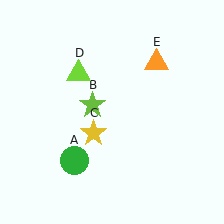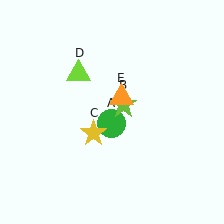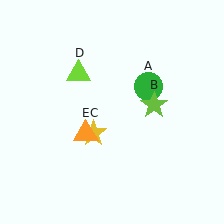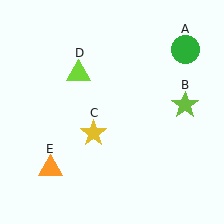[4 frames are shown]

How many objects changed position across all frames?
3 objects changed position: green circle (object A), lime star (object B), orange triangle (object E).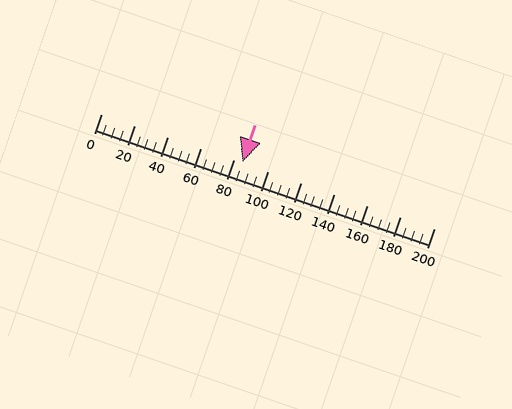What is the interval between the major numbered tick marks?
The major tick marks are spaced 20 units apart.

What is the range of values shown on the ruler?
The ruler shows values from 0 to 200.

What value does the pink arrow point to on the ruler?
The pink arrow points to approximately 85.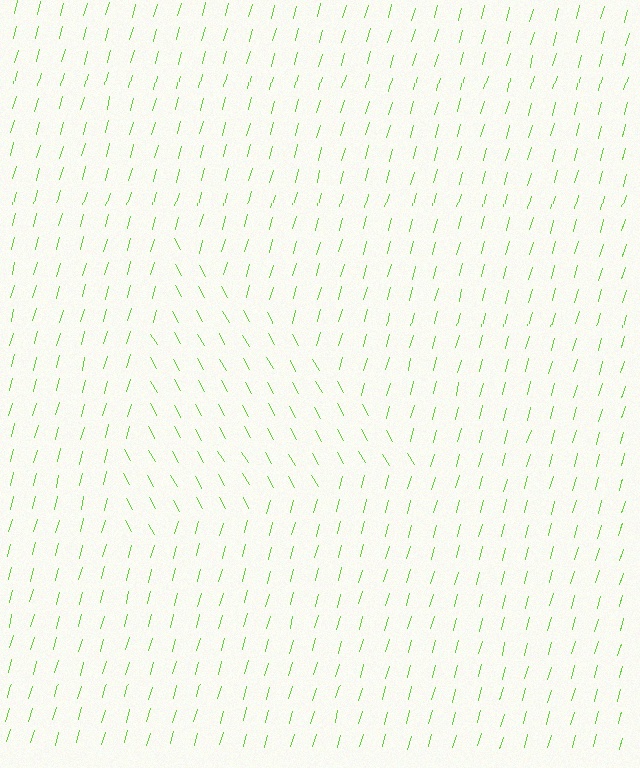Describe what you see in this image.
The image is filled with small lime line segments. A triangle region in the image has lines oriented differently from the surrounding lines, creating a visible texture boundary.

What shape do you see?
I see a triangle.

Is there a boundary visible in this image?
Yes, there is a texture boundary formed by a change in line orientation.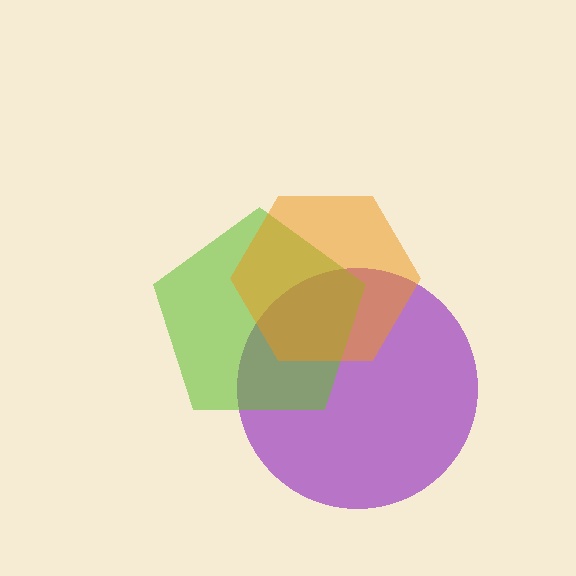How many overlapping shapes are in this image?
There are 3 overlapping shapes in the image.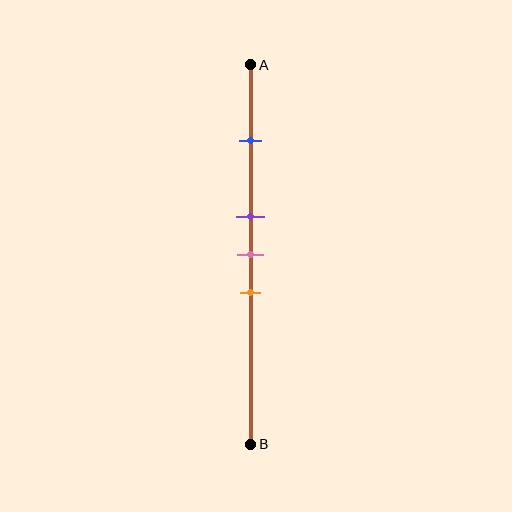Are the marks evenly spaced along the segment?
No, the marks are not evenly spaced.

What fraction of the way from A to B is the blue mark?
The blue mark is approximately 20% (0.2) of the way from A to B.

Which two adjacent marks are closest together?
The purple and pink marks are the closest adjacent pair.